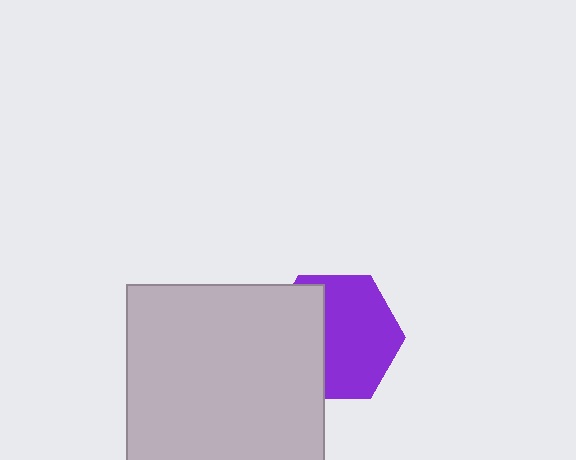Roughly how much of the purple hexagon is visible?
About half of it is visible (roughly 60%).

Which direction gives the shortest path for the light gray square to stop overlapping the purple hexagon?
Moving left gives the shortest separation.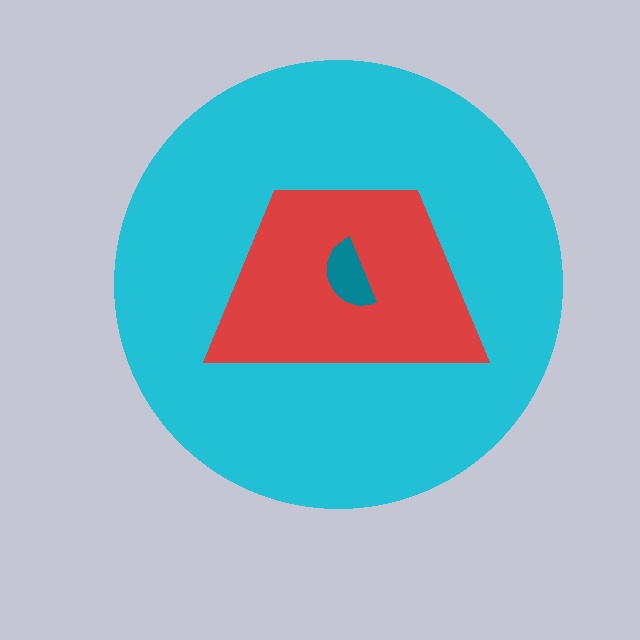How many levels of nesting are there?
3.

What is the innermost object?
The teal semicircle.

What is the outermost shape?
The cyan circle.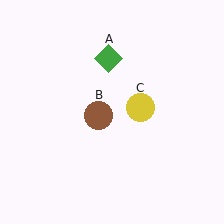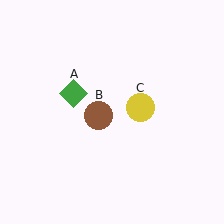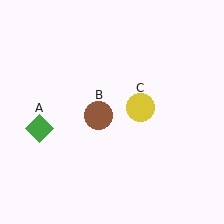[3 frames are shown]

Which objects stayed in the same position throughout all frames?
Brown circle (object B) and yellow circle (object C) remained stationary.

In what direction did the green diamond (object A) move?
The green diamond (object A) moved down and to the left.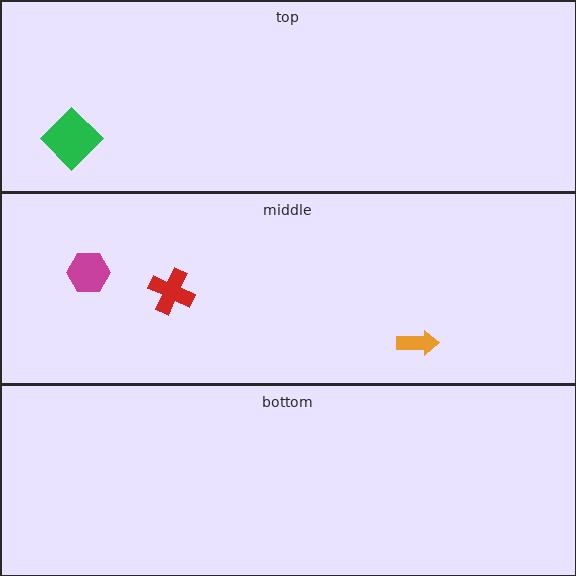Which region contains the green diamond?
The top region.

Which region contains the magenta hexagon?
The middle region.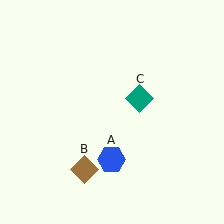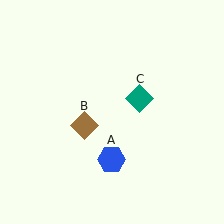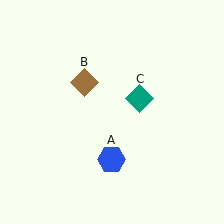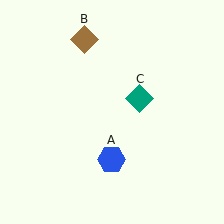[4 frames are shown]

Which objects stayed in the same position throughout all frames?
Blue hexagon (object A) and teal diamond (object C) remained stationary.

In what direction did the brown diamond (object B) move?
The brown diamond (object B) moved up.